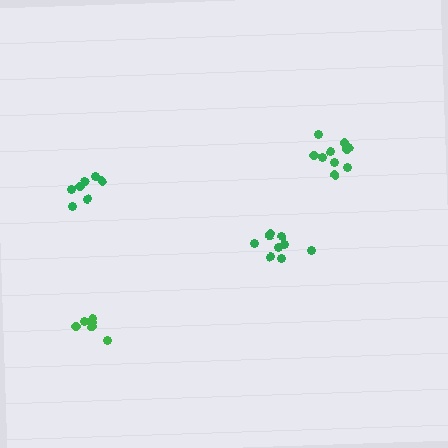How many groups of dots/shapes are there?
There are 4 groups.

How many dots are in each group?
Group 1: 9 dots, Group 2: 7 dots, Group 3: 6 dots, Group 4: 10 dots (32 total).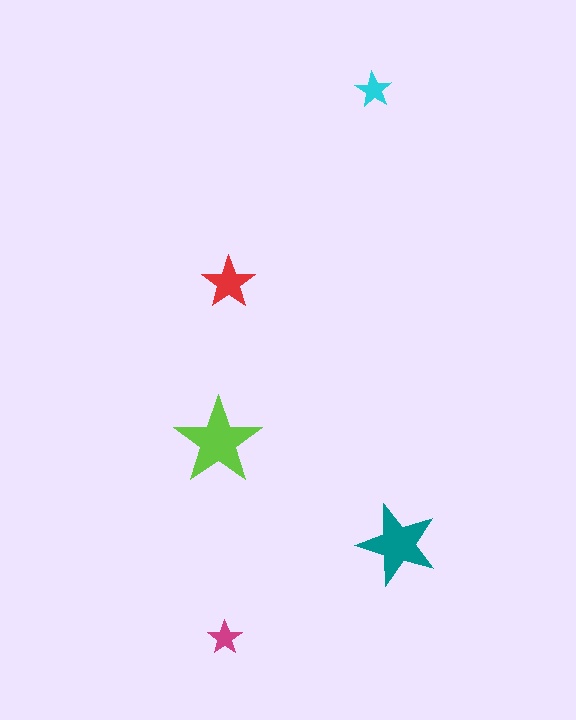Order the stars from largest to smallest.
the lime one, the teal one, the red one, the cyan one, the magenta one.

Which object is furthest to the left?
The lime star is leftmost.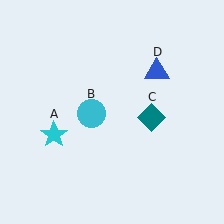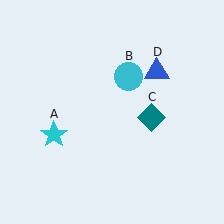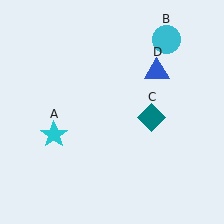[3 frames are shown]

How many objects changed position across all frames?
1 object changed position: cyan circle (object B).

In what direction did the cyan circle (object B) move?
The cyan circle (object B) moved up and to the right.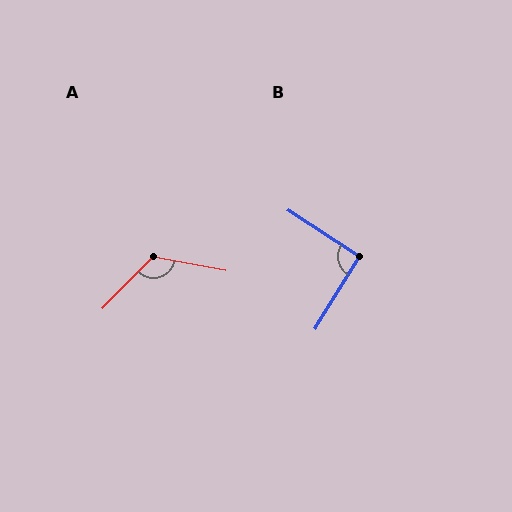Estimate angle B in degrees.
Approximately 91 degrees.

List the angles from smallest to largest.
B (91°), A (124°).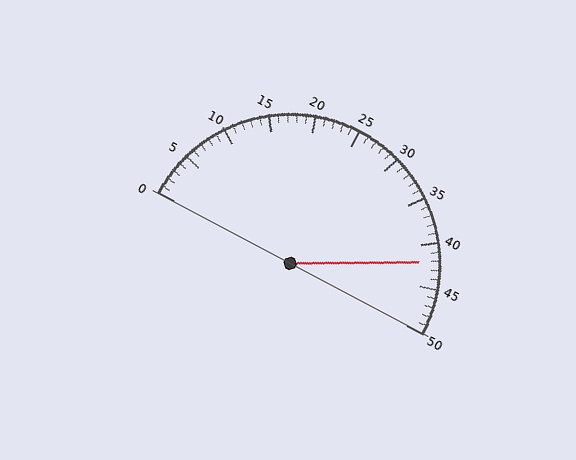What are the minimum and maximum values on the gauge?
The gauge ranges from 0 to 50.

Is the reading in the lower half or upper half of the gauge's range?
The reading is in the upper half of the range (0 to 50).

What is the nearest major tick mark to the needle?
The nearest major tick mark is 40.